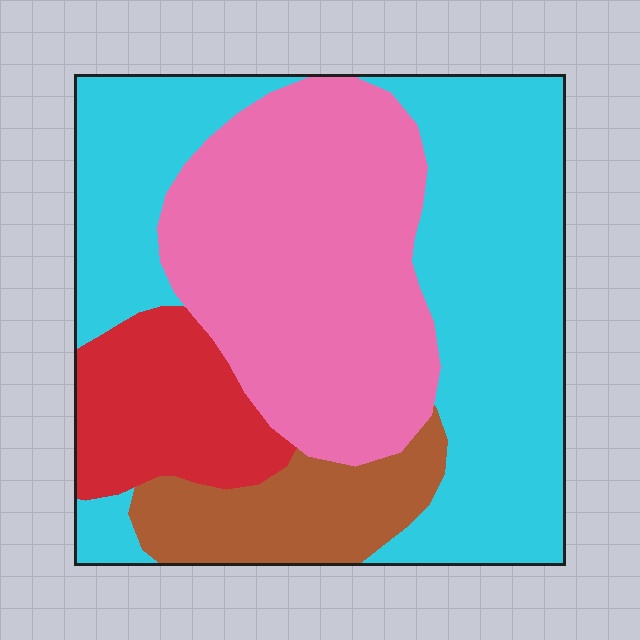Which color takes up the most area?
Cyan, at roughly 45%.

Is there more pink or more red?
Pink.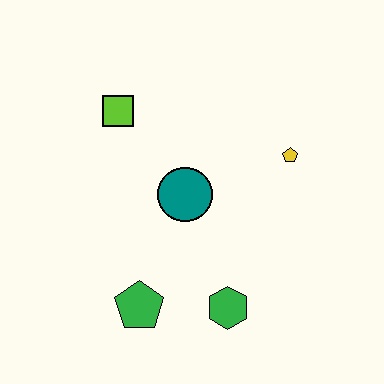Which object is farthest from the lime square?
The green hexagon is farthest from the lime square.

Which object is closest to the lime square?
The teal circle is closest to the lime square.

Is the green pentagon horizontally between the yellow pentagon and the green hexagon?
No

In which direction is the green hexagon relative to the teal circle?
The green hexagon is below the teal circle.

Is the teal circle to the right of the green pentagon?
Yes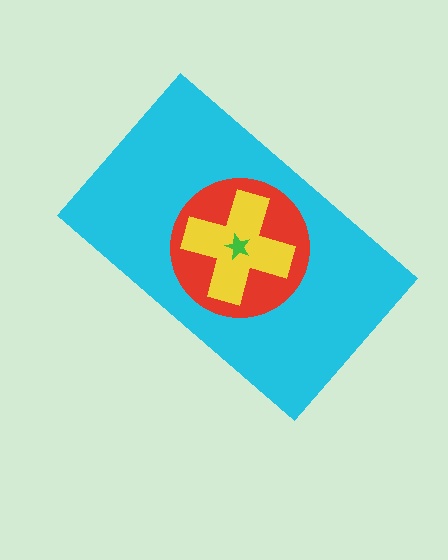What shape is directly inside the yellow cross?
The green star.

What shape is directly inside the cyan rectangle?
The red circle.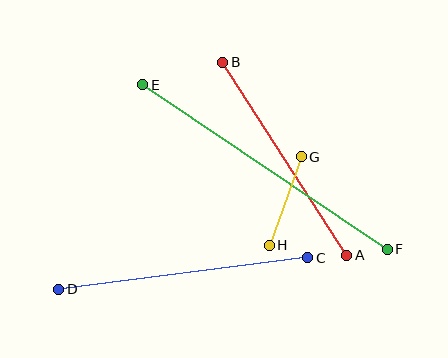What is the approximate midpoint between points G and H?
The midpoint is at approximately (285, 201) pixels.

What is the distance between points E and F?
The distance is approximately 295 pixels.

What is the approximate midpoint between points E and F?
The midpoint is at approximately (265, 167) pixels.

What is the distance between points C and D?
The distance is approximately 251 pixels.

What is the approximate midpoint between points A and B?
The midpoint is at approximately (285, 159) pixels.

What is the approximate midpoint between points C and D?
The midpoint is at approximately (183, 274) pixels.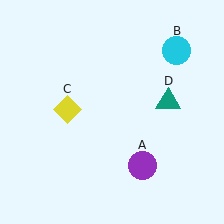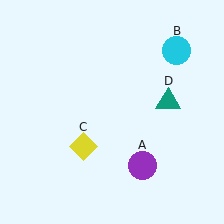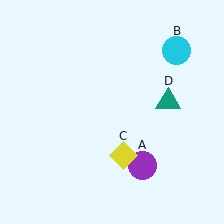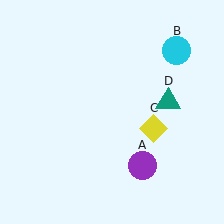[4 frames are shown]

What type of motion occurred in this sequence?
The yellow diamond (object C) rotated counterclockwise around the center of the scene.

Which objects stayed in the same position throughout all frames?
Purple circle (object A) and cyan circle (object B) and teal triangle (object D) remained stationary.